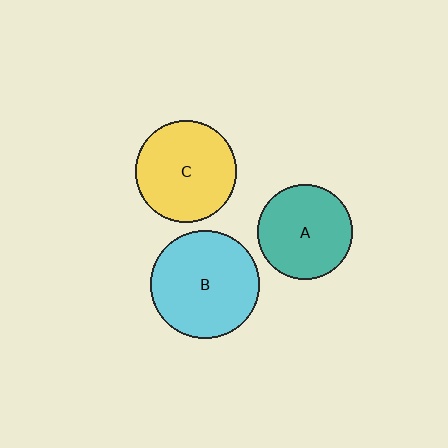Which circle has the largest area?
Circle B (cyan).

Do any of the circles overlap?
No, none of the circles overlap.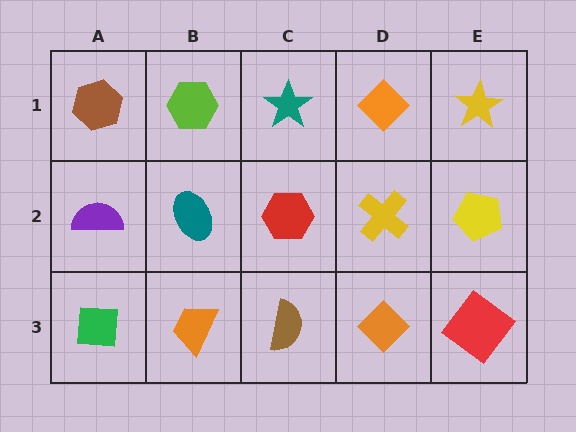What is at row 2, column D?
A yellow cross.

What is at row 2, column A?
A purple semicircle.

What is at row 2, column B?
A teal ellipse.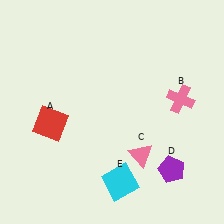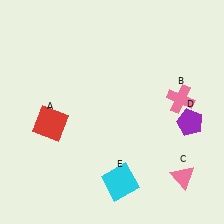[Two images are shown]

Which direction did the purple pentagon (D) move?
The purple pentagon (D) moved up.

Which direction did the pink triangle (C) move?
The pink triangle (C) moved right.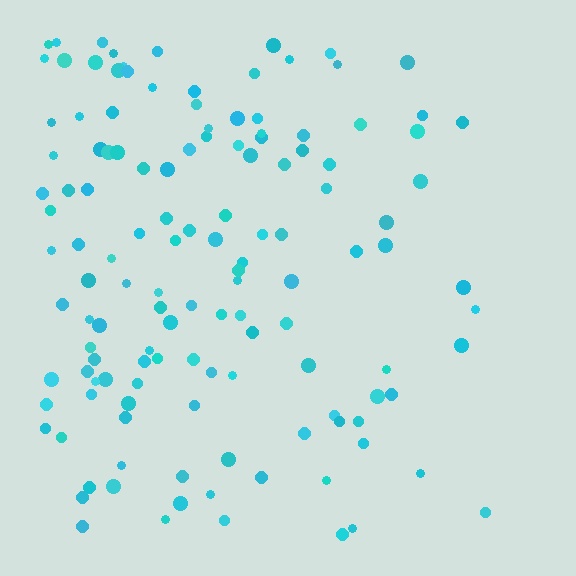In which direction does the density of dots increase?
From right to left, with the left side densest.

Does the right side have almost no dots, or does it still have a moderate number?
Still a moderate number, just noticeably fewer than the left.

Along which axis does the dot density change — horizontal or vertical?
Horizontal.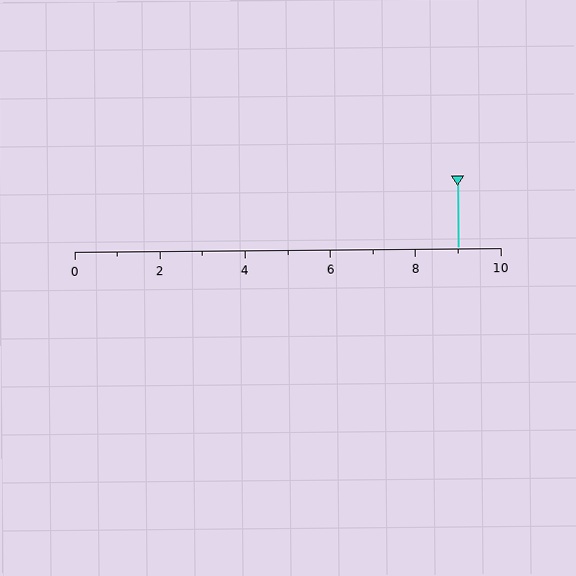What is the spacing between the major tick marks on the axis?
The major ticks are spaced 2 apart.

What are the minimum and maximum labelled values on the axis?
The axis runs from 0 to 10.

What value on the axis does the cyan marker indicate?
The marker indicates approximately 9.